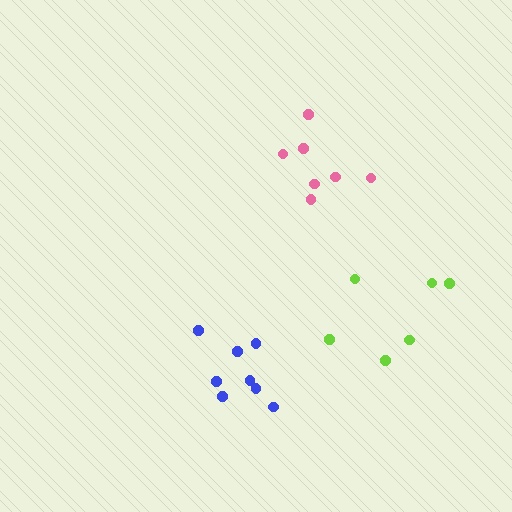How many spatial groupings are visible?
There are 3 spatial groupings.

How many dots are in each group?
Group 1: 8 dots, Group 2: 6 dots, Group 3: 7 dots (21 total).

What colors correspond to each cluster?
The clusters are colored: blue, lime, pink.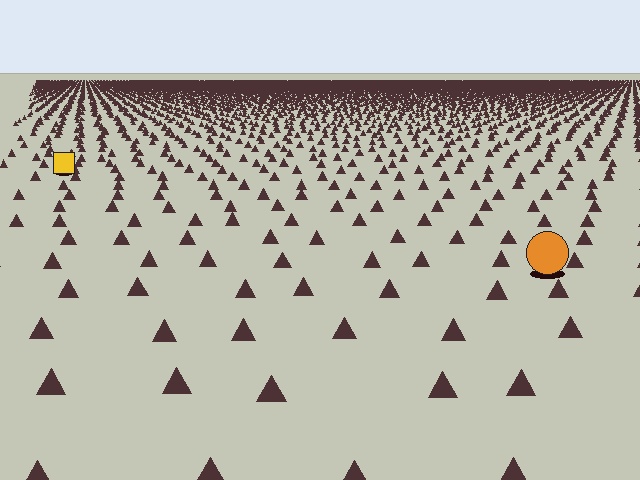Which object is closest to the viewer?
The orange circle is closest. The texture marks near it are larger and more spread out.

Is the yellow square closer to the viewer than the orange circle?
No. The orange circle is closer — you can tell from the texture gradient: the ground texture is coarser near it.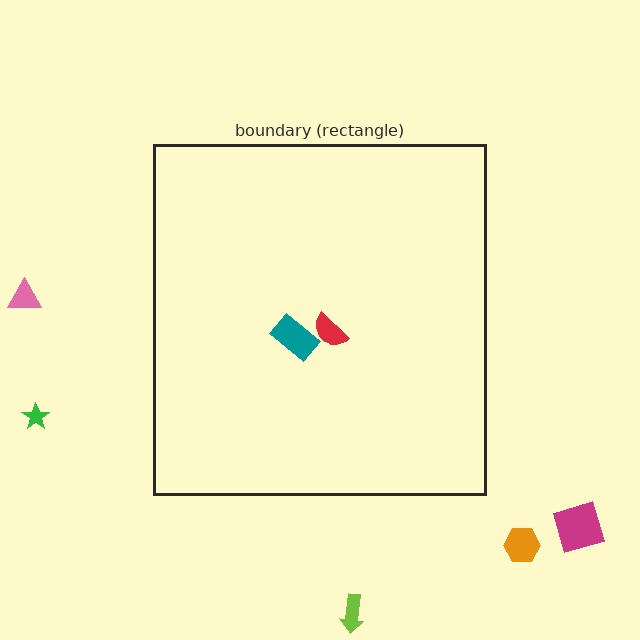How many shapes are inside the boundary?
2 inside, 5 outside.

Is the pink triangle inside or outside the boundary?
Outside.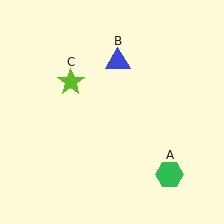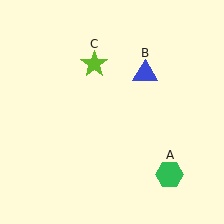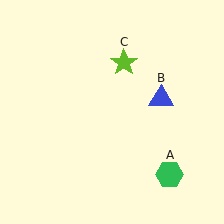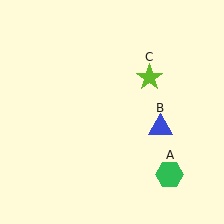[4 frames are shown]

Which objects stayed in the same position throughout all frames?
Green hexagon (object A) remained stationary.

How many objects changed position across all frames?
2 objects changed position: blue triangle (object B), lime star (object C).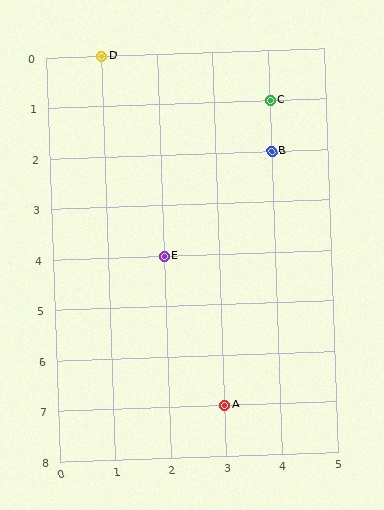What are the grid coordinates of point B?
Point B is at grid coordinates (4, 2).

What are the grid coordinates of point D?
Point D is at grid coordinates (1, 0).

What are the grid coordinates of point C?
Point C is at grid coordinates (4, 1).